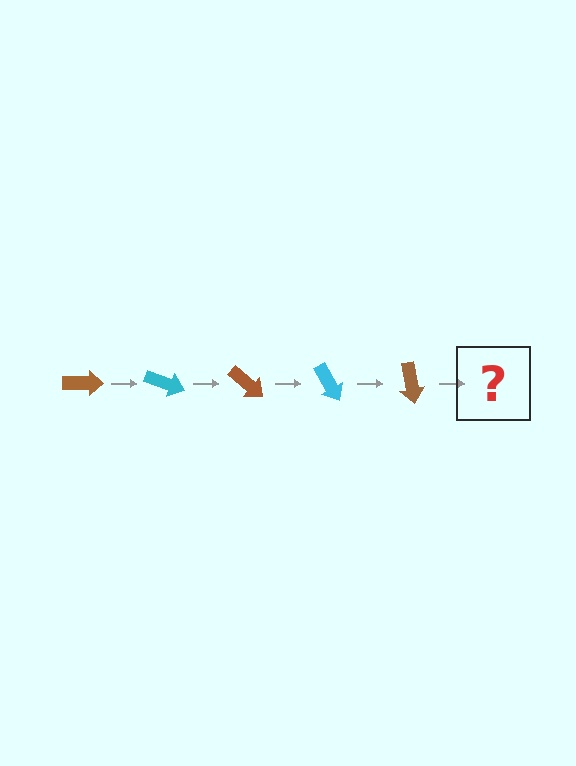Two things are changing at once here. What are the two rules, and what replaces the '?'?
The two rules are that it rotates 20 degrees each step and the color cycles through brown and cyan. The '?' should be a cyan arrow, rotated 100 degrees from the start.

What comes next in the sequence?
The next element should be a cyan arrow, rotated 100 degrees from the start.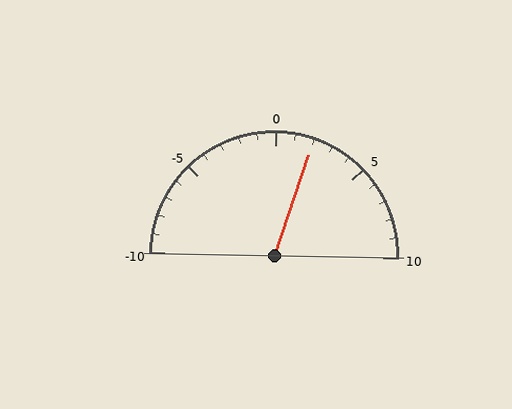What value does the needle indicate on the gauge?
The needle indicates approximately 2.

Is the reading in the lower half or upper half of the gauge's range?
The reading is in the upper half of the range (-10 to 10).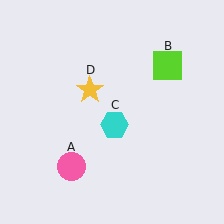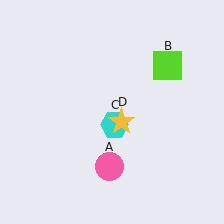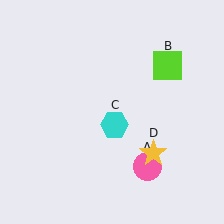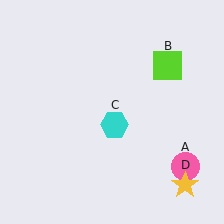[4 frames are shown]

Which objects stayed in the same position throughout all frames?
Lime square (object B) and cyan hexagon (object C) remained stationary.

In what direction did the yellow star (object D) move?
The yellow star (object D) moved down and to the right.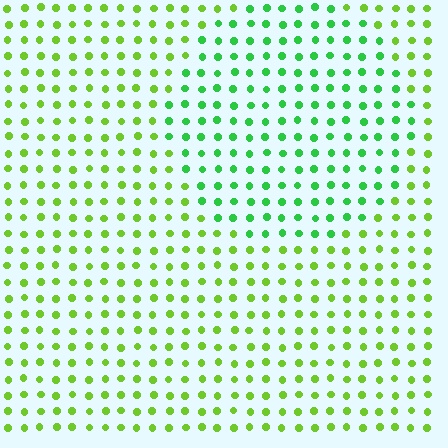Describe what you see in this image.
The image is filled with small lime elements in a uniform arrangement. A circle-shaped region is visible where the elements are tinted to a slightly different hue, forming a subtle color boundary.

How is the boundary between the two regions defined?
The boundary is defined purely by a slight shift in hue (about 34 degrees). Spacing, size, and orientation are identical on both sides.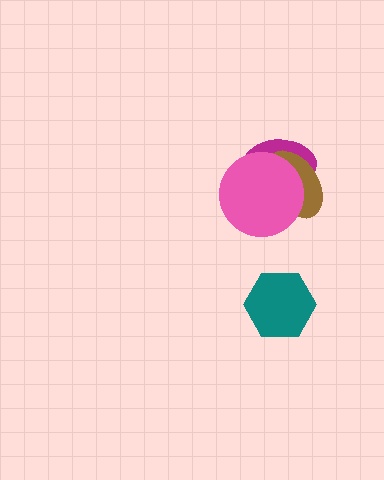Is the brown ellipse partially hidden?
Yes, it is partially covered by another shape.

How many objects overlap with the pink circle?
2 objects overlap with the pink circle.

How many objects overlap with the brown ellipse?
2 objects overlap with the brown ellipse.